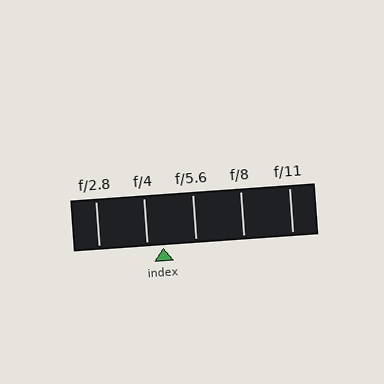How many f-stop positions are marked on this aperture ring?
There are 5 f-stop positions marked.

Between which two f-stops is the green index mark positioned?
The index mark is between f/4 and f/5.6.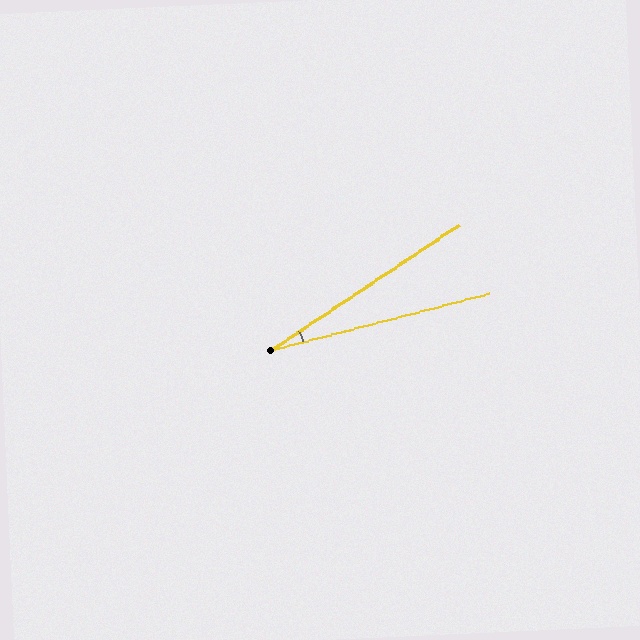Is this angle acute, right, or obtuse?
It is acute.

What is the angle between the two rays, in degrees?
Approximately 19 degrees.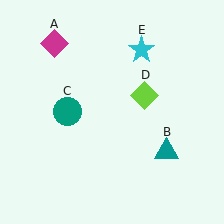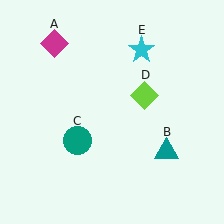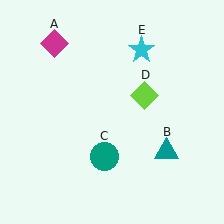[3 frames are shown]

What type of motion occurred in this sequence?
The teal circle (object C) rotated counterclockwise around the center of the scene.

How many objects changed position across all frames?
1 object changed position: teal circle (object C).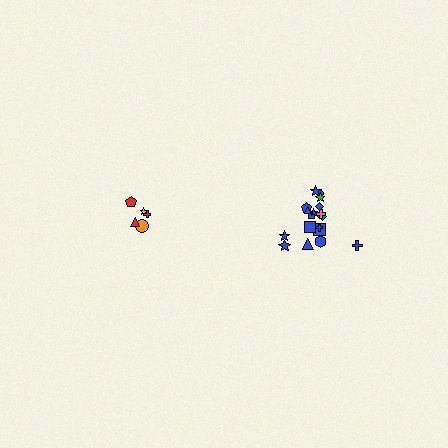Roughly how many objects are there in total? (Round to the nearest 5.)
Roughly 25 objects in total.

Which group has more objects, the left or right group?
The right group.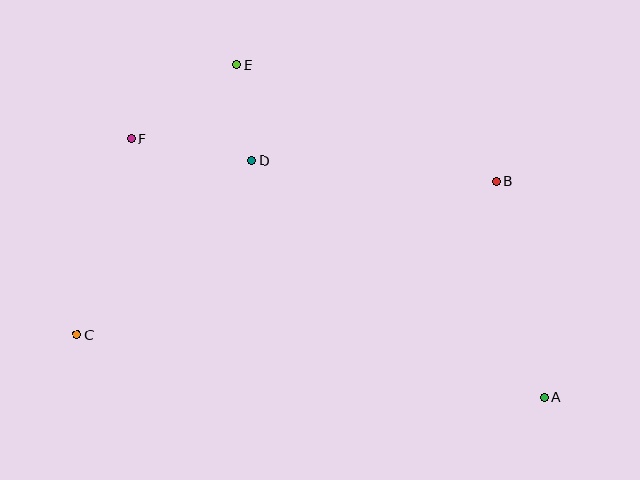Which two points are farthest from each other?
Points A and F are farthest from each other.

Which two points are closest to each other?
Points D and E are closest to each other.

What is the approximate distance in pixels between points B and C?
The distance between B and C is approximately 446 pixels.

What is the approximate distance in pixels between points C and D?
The distance between C and D is approximately 246 pixels.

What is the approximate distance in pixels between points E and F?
The distance between E and F is approximately 129 pixels.